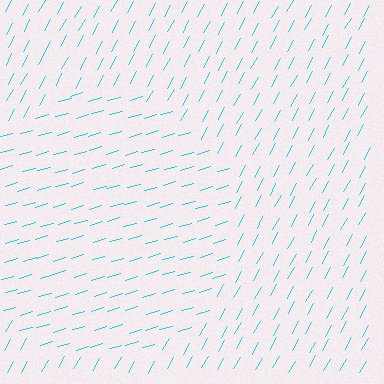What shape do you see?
I see a circle.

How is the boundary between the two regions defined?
The boundary is defined purely by a change in line orientation (approximately 45 degrees difference). All lines are the same color and thickness.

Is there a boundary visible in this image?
Yes, there is a texture boundary formed by a change in line orientation.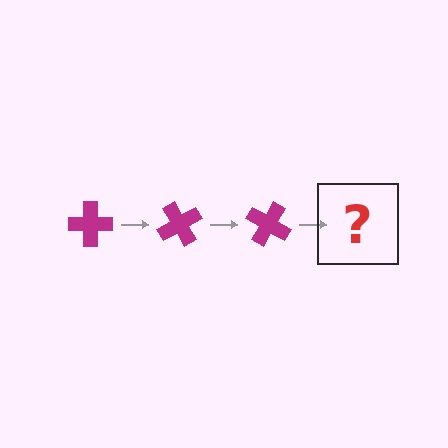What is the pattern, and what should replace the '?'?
The pattern is that the cross rotates 60 degrees each step. The '?' should be a magenta cross rotated 180 degrees.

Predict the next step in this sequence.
The next step is a magenta cross rotated 180 degrees.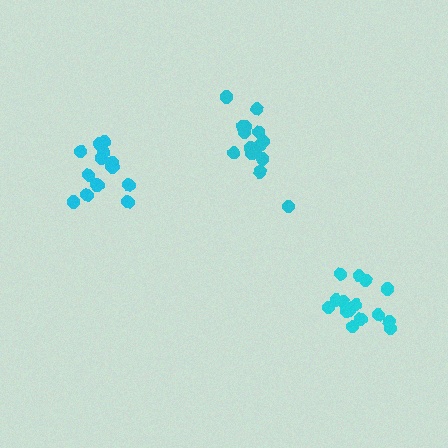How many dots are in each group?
Group 1: 15 dots, Group 2: 15 dots, Group 3: 14 dots (44 total).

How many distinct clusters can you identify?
There are 3 distinct clusters.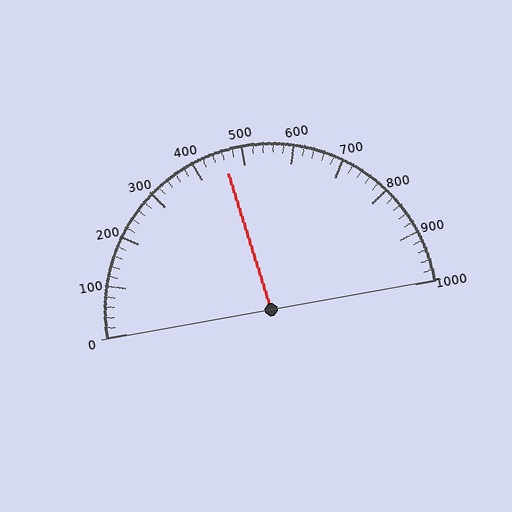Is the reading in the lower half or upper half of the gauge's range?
The reading is in the lower half of the range (0 to 1000).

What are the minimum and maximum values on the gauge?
The gauge ranges from 0 to 1000.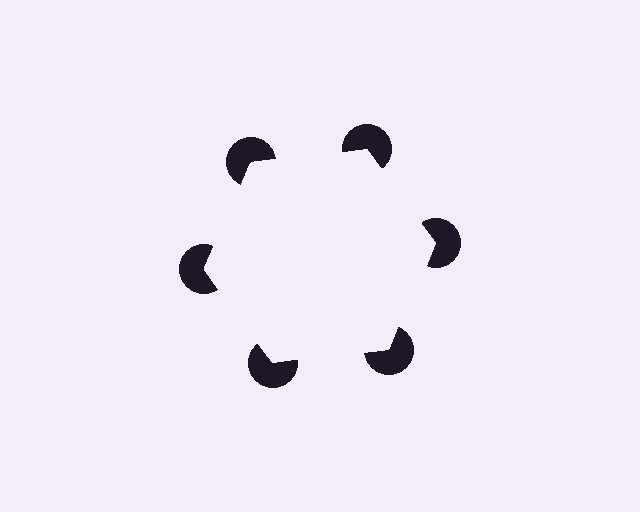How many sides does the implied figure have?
6 sides.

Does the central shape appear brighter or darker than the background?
It typically appears slightly brighter than the background, even though no actual brightness change is drawn.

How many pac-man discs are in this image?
There are 6 — one at each vertex of the illusory hexagon.